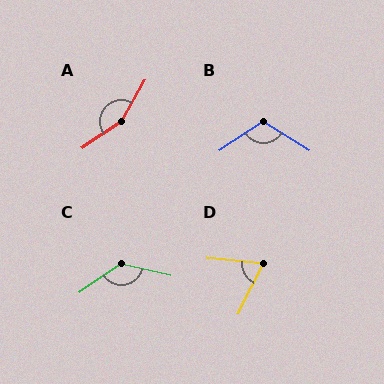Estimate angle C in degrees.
Approximately 132 degrees.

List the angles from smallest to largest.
D (69°), B (115°), C (132°), A (153°).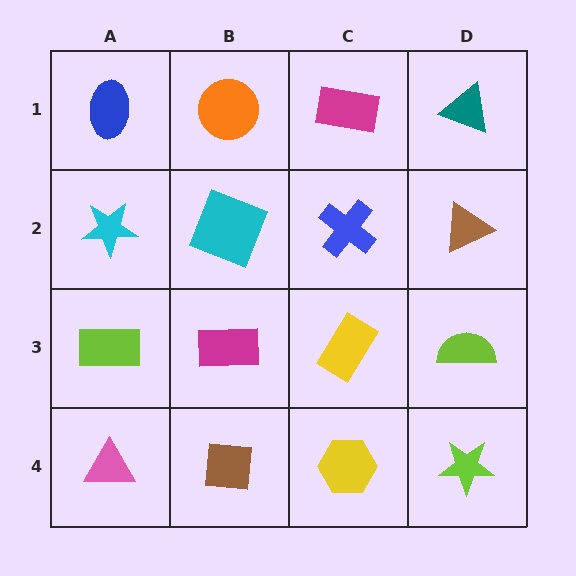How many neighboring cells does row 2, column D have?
3.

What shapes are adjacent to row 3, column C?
A blue cross (row 2, column C), a yellow hexagon (row 4, column C), a magenta rectangle (row 3, column B), a lime semicircle (row 3, column D).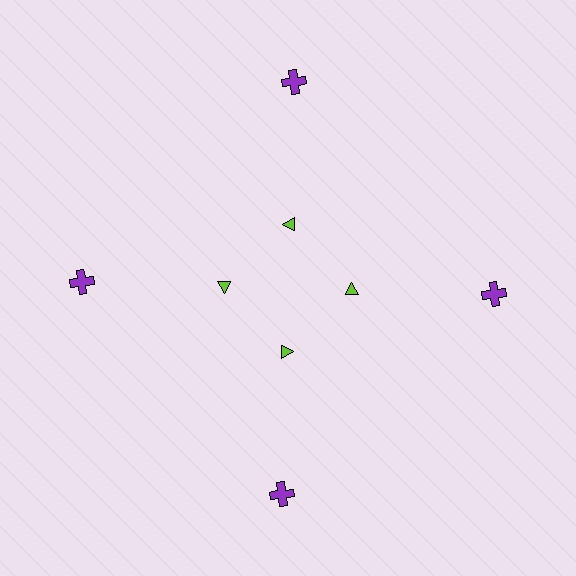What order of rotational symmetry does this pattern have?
This pattern has 4-fold rotational symmetry.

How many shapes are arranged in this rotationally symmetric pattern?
There are 8 shapes, arranged in 4 groups of 2.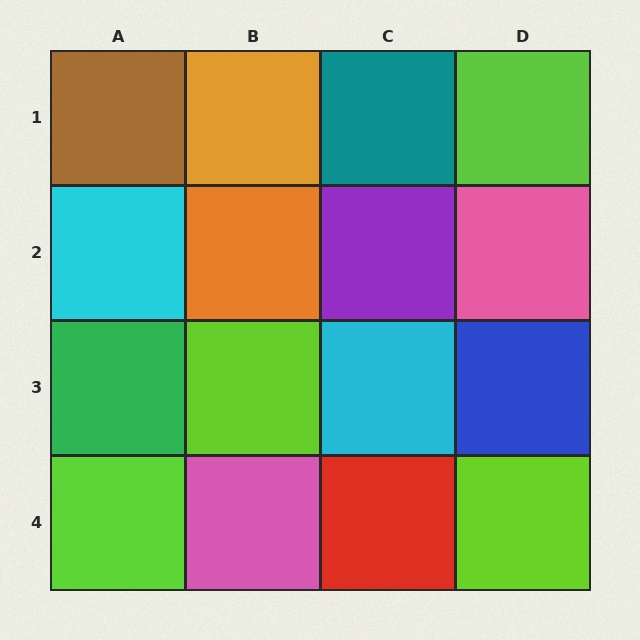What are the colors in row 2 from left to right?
Cyan, orange, purple, pink.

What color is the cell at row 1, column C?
Teal.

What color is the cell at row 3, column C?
Cyan.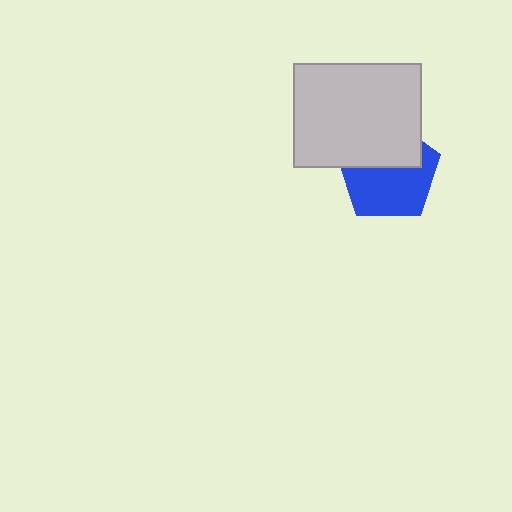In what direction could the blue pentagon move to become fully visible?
The blue pentagon could move down. That would shift it out from behind the light gray rectangle entirely.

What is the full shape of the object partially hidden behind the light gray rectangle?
The partially hidden object is a blue pentagon.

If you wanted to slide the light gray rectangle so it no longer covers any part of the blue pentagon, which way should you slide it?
Slide it up — that is the most direct way to separate the two shapes.